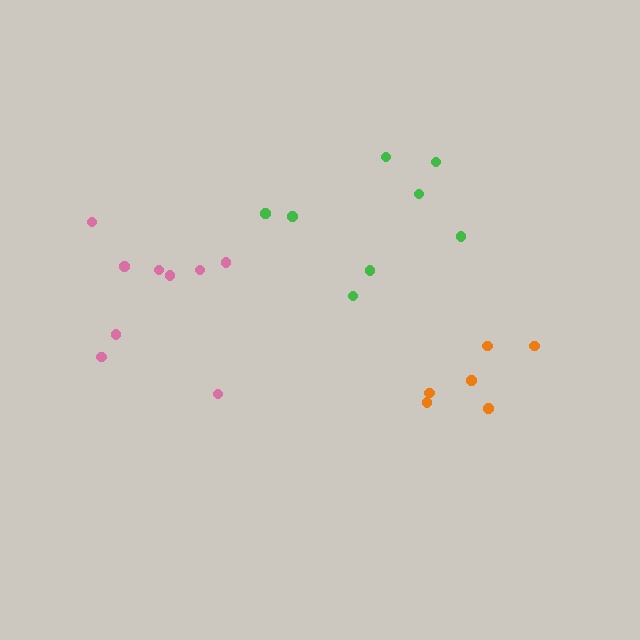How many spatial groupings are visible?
There are 3 spatial groupings.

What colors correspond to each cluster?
The clusters are colored: pink, orange, green.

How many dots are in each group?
Group 1: 9 dots, Group 2: 6 dots, Group 3: 8 dots (23 total).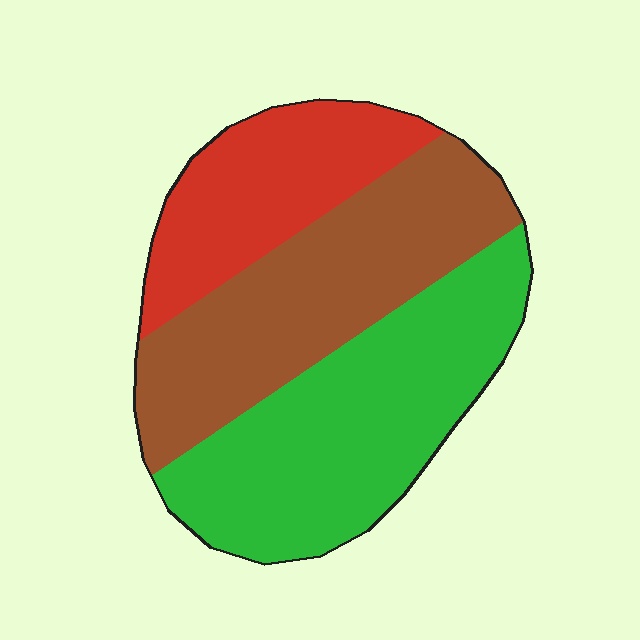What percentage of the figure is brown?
Brown covers 36% of the figure.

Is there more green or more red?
Green.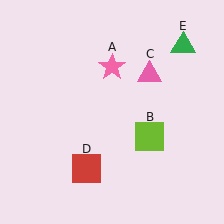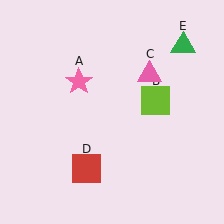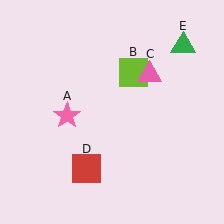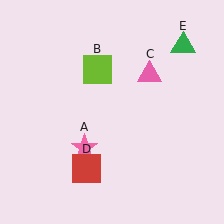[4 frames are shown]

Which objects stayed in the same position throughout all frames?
Pink triangle (object C) and red square (object D) and green triangle (object E) remained stationary.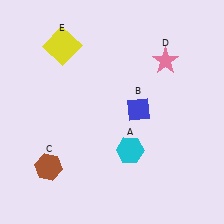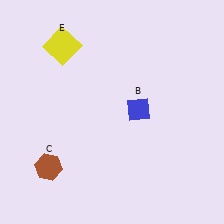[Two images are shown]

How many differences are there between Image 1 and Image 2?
There are 2 differences between the two images.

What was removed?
The pink star (D), the cyan hexagon (A) were removed in Image 2.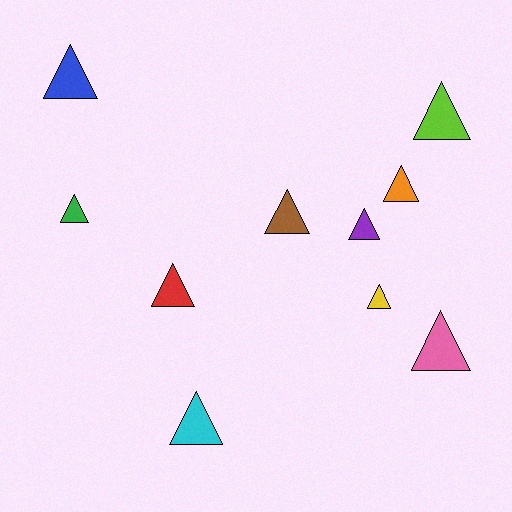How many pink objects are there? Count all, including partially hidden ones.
There is 1 pink object.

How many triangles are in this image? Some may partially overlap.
There are 10 triangles.